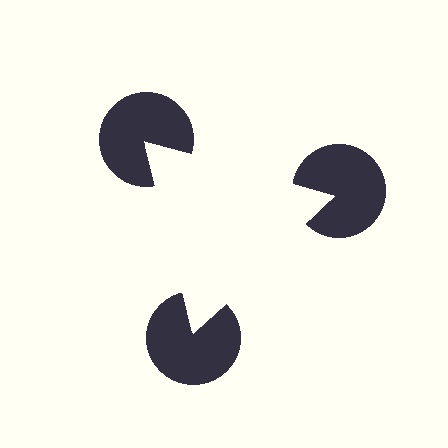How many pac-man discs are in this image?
There are 3 — one at each vertex of the illusory triangle.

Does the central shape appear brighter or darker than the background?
It typically appears slightly brighter than the background, even though no actual brightness change is drawn.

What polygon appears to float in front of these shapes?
An illusory triangle — its edges are inferred from the aligned wedge cuts in the pac-man discs, not physically drawn.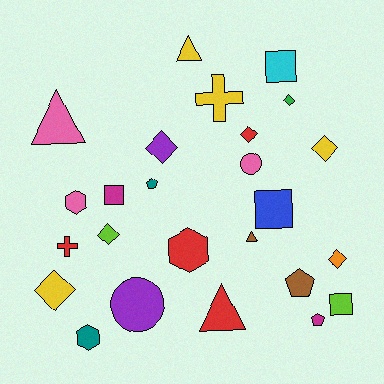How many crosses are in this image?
There are 2 crosses.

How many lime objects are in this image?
There are 2 lime objects.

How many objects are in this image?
There are 25 objects.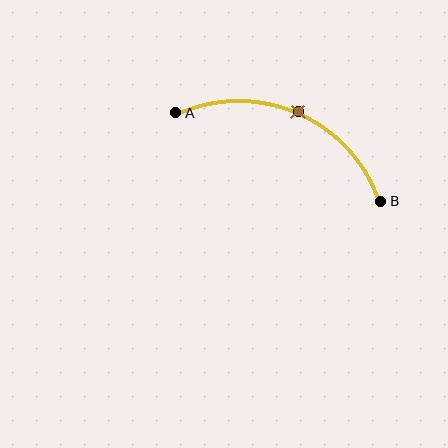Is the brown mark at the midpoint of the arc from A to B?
Yes. The brown mark lies on the arc at equal arc-length from both A and B — it is the arc midpoint.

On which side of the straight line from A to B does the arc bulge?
The arc bulges above the straight line connecting A and B.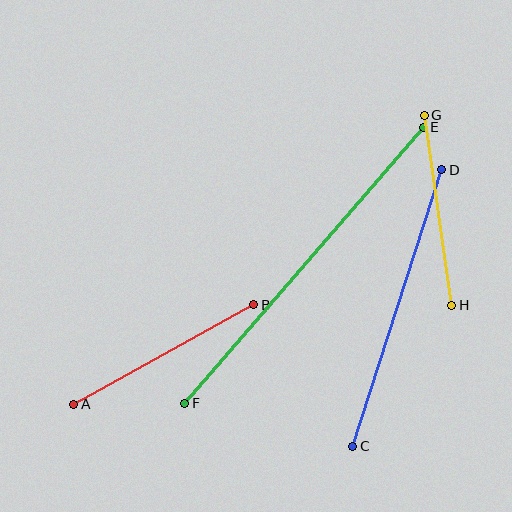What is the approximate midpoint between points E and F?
The midpoint is at approximately (304, 265) pixels.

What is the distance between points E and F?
The distance is approximately 365 pixels.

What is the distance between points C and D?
The distance is approximately 290 pixels.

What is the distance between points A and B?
The distance is approximately 205 pixels.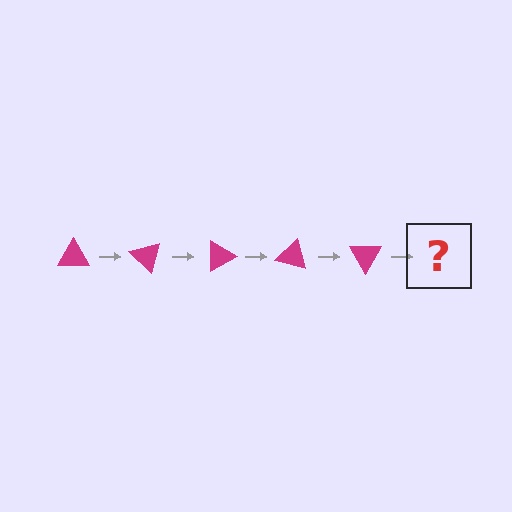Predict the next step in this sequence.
The next step is a magenta triangle rotated 225 degrees.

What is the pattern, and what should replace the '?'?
The pattern is that the triangle rotates 45 degrees each step. The '?' should be a magenta triangle rotated 225 degrees.